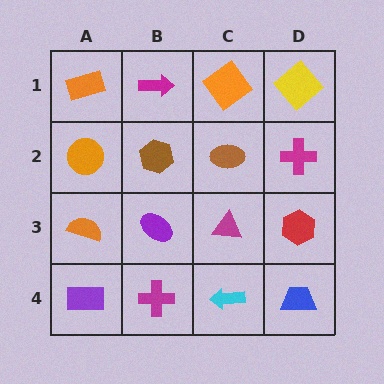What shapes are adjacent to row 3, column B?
A brown hexagon (row 2, column B), a magenta cross (row 4, column B), an orange semicircle (row 3, column A), a magenta triangle (row 3, column C).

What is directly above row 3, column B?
A brown hexagon.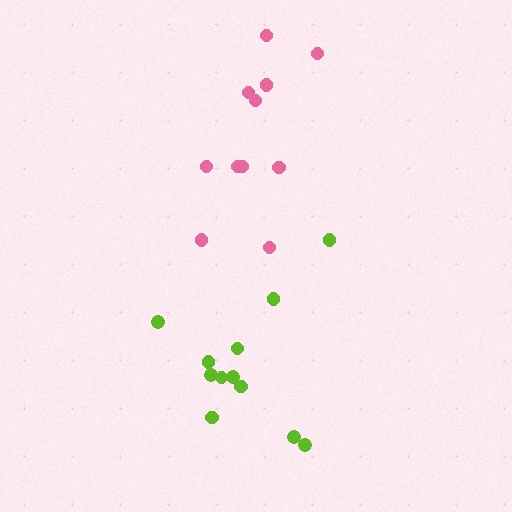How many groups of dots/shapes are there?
There are 2 groups.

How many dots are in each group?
Group 1: 12 dots, Group 2: 11 dots (23 total).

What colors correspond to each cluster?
The clusters are colored: lime, pink.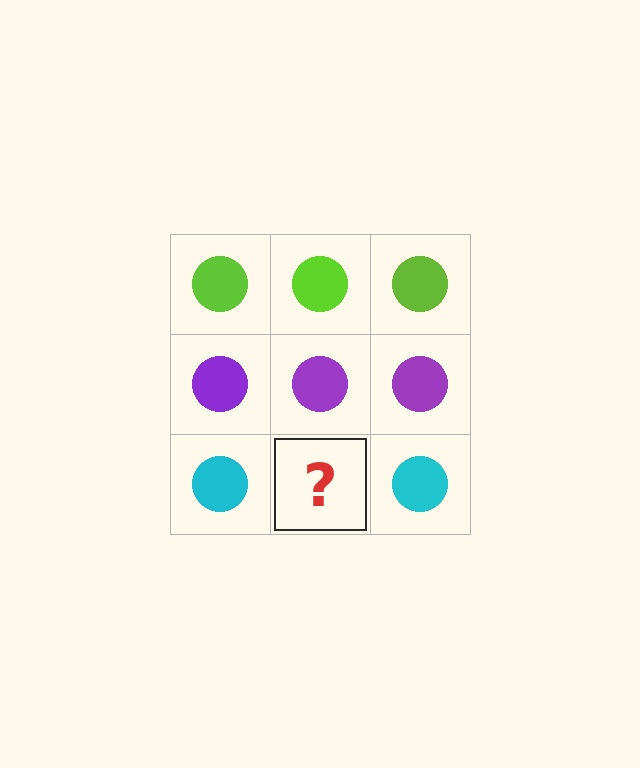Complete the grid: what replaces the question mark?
The question mark should be replaced with a cyan circle.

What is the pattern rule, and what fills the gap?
The rule is that each row has a consistent color. The gap should be filled with a cyan circle.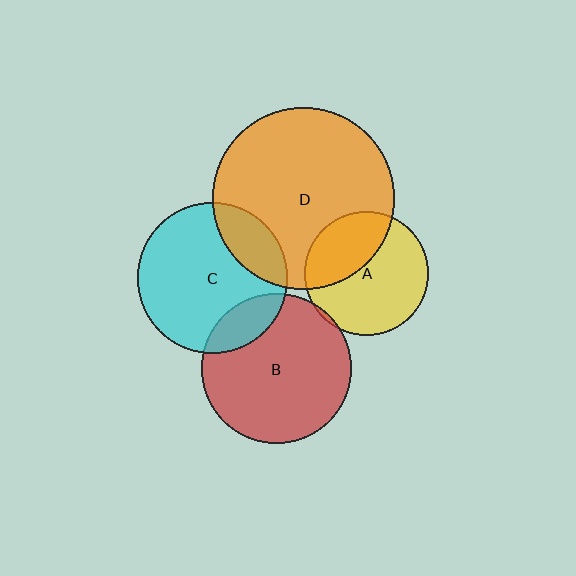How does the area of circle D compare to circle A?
Approximately 2.2 times.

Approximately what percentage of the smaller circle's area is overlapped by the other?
Approximately 5%.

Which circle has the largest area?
Circle D (orange).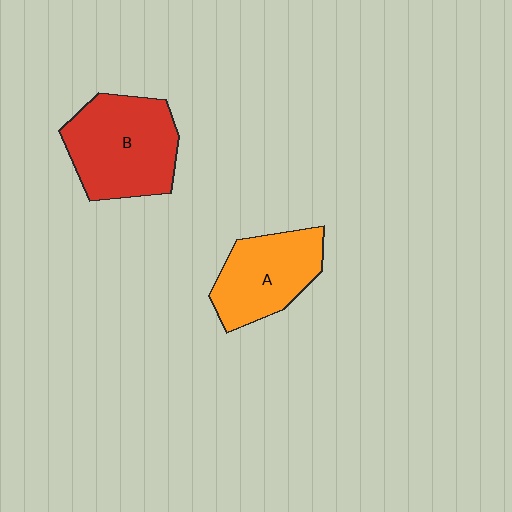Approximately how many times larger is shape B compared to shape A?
Approximately 1.3 times.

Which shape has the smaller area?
Shape A (orange).